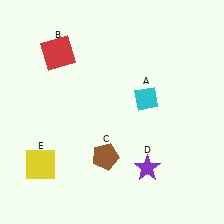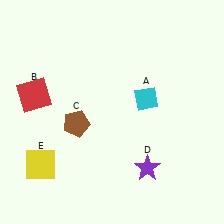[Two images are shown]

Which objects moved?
The objects that moved are: the red square (B), the brown pentagon (C).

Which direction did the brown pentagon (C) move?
The brown pentagon (C) moved up.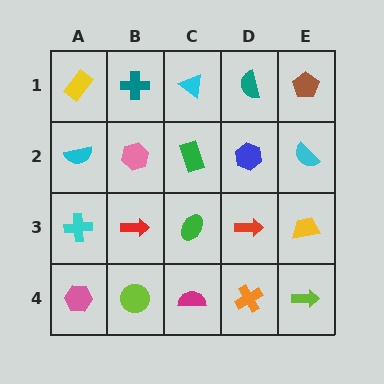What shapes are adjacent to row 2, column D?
A teal semicircle (row 1, column D), a red arrow (row 3, column D), a green rectangle (row 2, column C), a cyan semicircle (row 2, column E).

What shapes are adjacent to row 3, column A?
A cyan semicircle (row 2, column A), a pink hexagon (row 4, column A), a red arrow (row 3, column B).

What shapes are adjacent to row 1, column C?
A green rectangle (row 2, column C), a teal cross (row 1, column B), a teal semicircle (row 1, column D).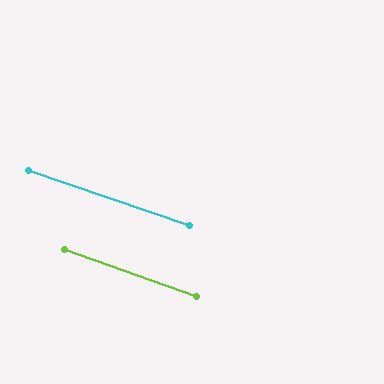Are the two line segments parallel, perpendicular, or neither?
Parallel — their directions differ by only 0.4°.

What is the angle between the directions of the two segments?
Approximately 0 degrees.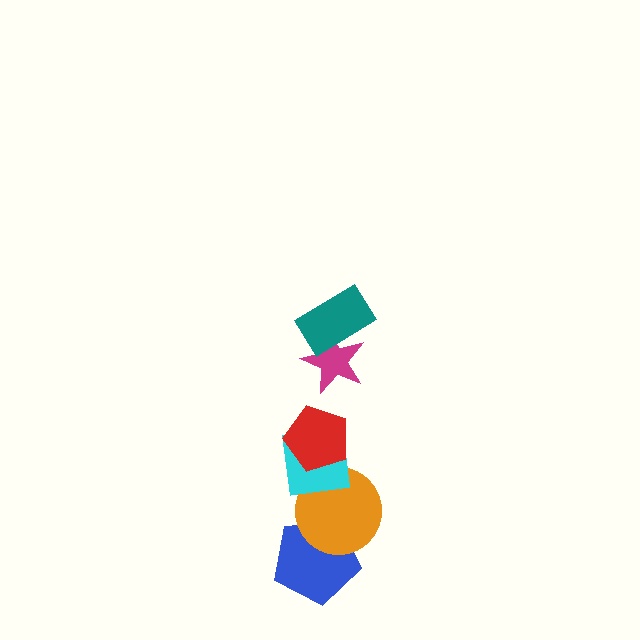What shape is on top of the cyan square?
The red pentagon is on top of the cyan square.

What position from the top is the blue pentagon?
The blue pentagon is 6th from the top.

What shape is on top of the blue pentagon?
The orange circle is on top of the blue pentagon.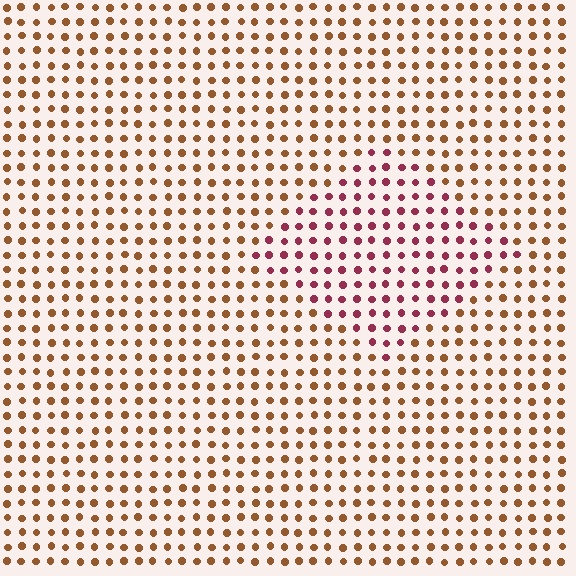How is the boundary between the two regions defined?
The boundary is defined purely by a slight shift in hue (about 46 degrees). Spacing, size, and orientation are identical on both sides.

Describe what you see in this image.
The image is filled with small brown elements in a uniform arrangement. A diamond-shaped region is visible where the elements are tinted to a slightly different hue, forming a subtle color boundary.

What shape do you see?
I see a diamond.